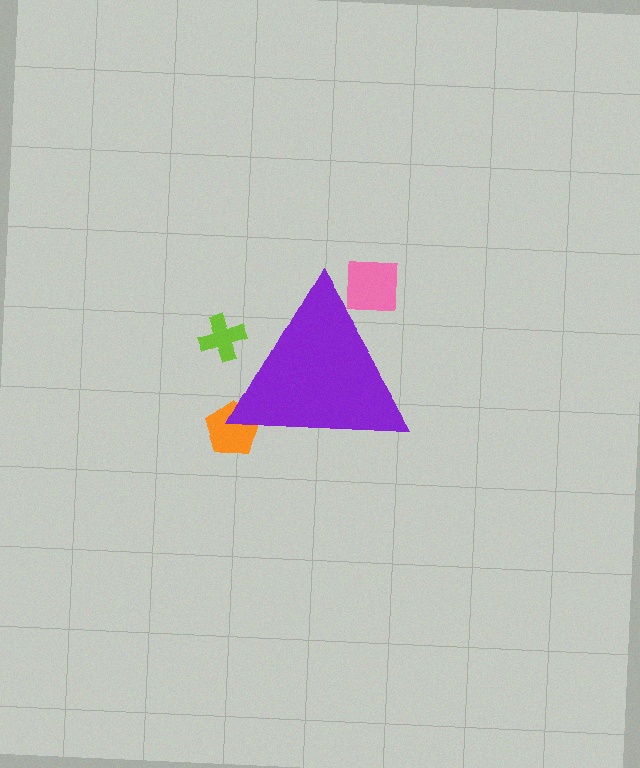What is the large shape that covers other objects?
A purple triangle.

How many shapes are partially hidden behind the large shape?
3 shapes are partially hidden.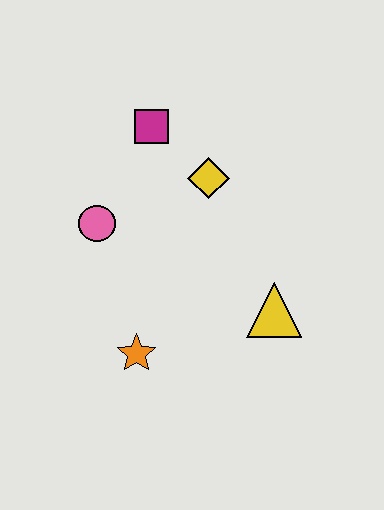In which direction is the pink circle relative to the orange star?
The pink circle is above the orange star.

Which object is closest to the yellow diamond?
The magenta square is closest to the yellow diamond.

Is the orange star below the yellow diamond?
Yes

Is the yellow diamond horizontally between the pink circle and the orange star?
No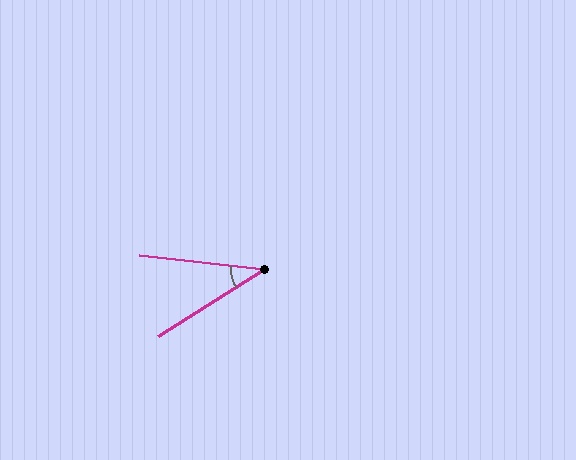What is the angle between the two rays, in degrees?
Approximately 39 degrees.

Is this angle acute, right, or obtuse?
It is acute.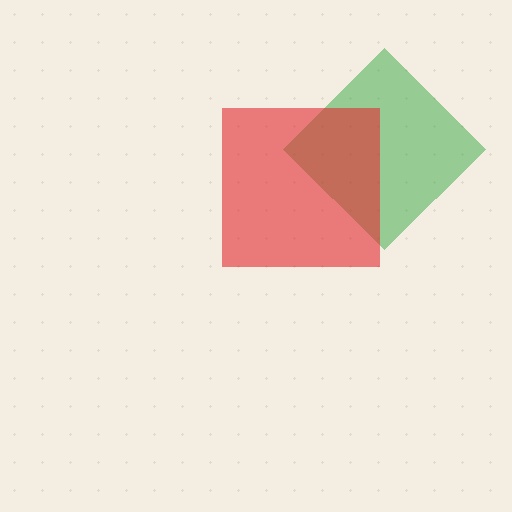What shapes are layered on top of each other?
The layered shapes are: a green diamond, a red square.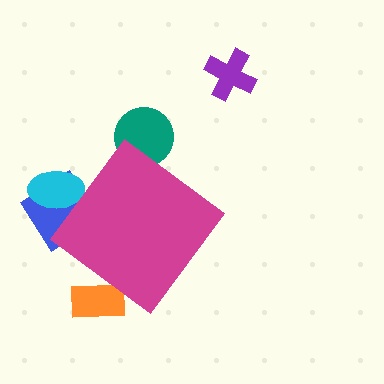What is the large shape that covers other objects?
A magenta diamond.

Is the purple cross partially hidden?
No, the purple cross is fully visible.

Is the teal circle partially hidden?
Yes, the teal circle is partially hidden behind the magenta diamond.